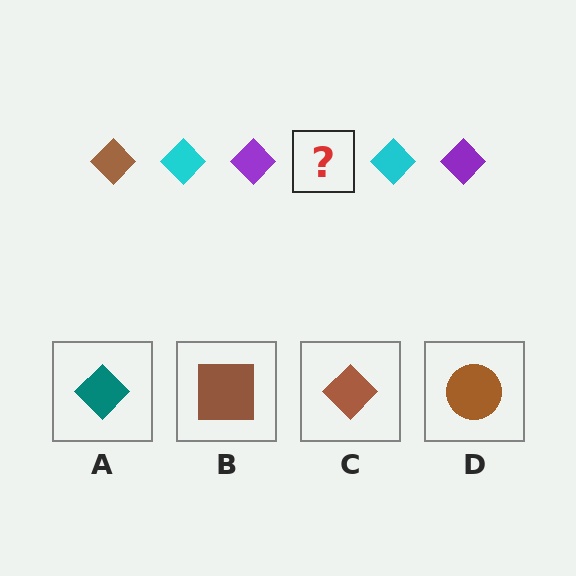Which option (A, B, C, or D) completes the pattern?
C.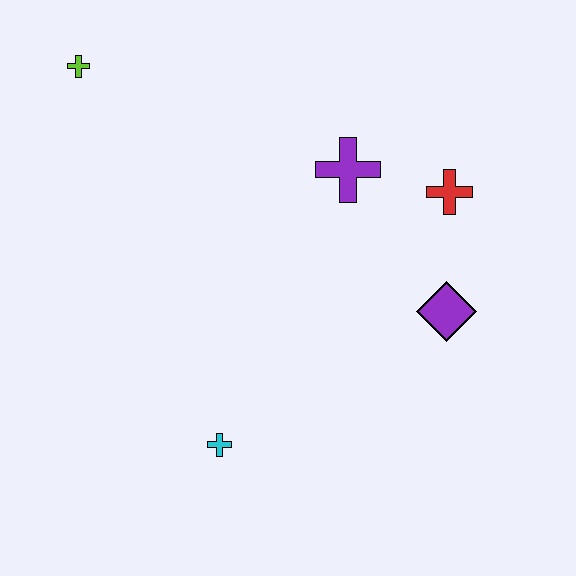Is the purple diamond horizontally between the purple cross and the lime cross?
No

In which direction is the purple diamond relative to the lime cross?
The purple diamond is to the right of the lime cross.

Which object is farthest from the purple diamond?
The lime cross is farthest from the purple diamond.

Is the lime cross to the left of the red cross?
Yes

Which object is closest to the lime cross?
The purple cross is closest to the lime cross.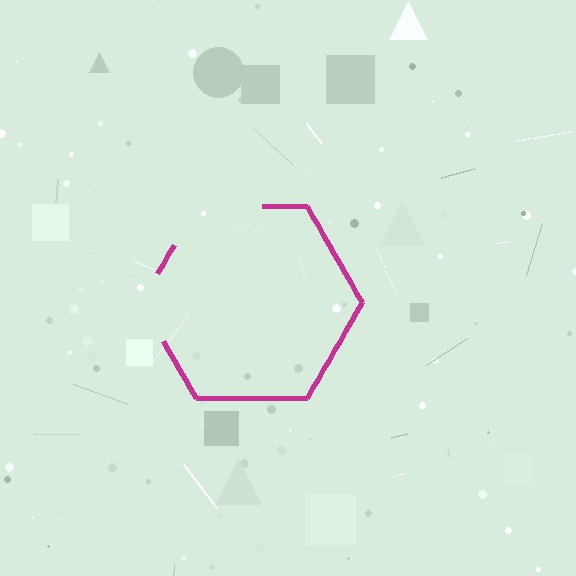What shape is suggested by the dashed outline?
The dashed outline suggests a hexagon.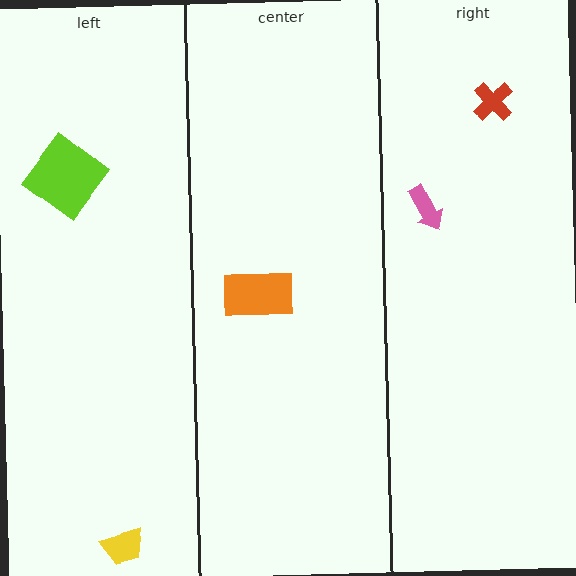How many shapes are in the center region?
1.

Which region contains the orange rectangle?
The center region.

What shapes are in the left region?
The yellow trapezoid, the lime diamond.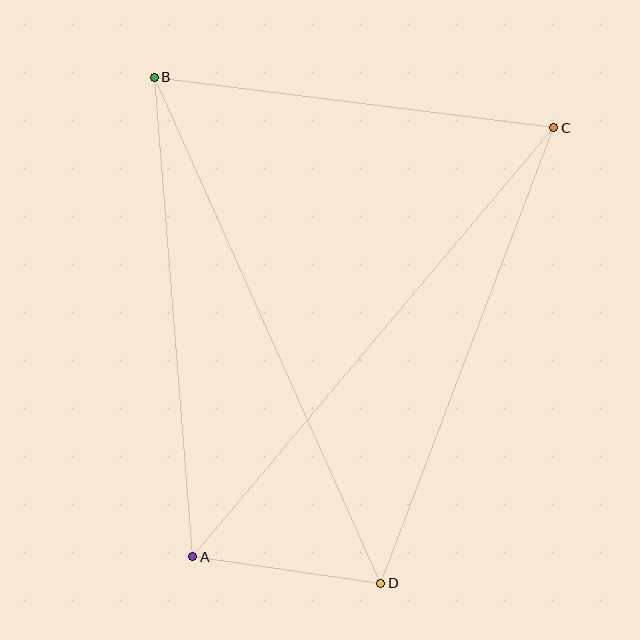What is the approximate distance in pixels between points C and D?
The distance between C and D is approximately 487 pixels.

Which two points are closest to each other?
Points A and D are closest to each other.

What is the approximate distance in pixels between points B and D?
The distance between B and D is approximately 554 pixels.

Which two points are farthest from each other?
Points A and C are farthest from each other.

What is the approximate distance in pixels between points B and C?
The distance between B and C is approximately 403 pixels.